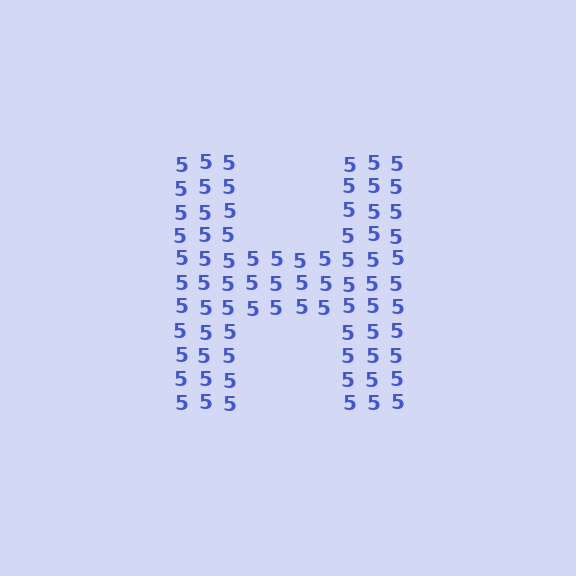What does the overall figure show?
The overall figure shows the letter H.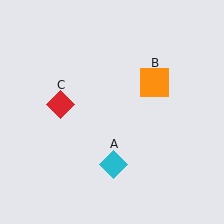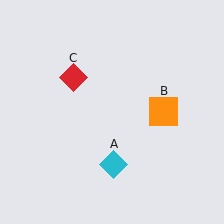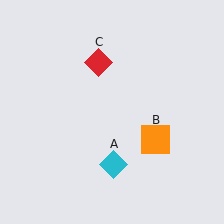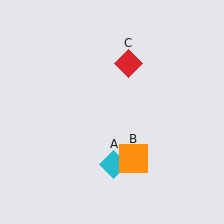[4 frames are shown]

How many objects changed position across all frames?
2 objects changed position: orange square (object B), red diamond (object C).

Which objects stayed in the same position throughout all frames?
Cyan diamond (object A) remained stationary.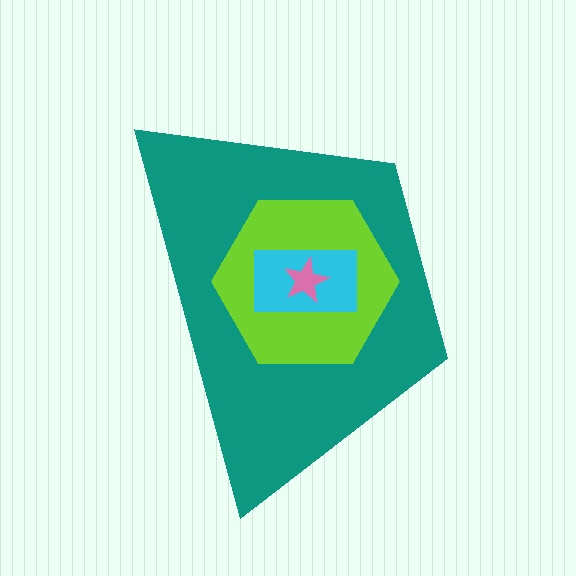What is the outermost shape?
The teal trapezoid.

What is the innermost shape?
The pink star.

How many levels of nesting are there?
4.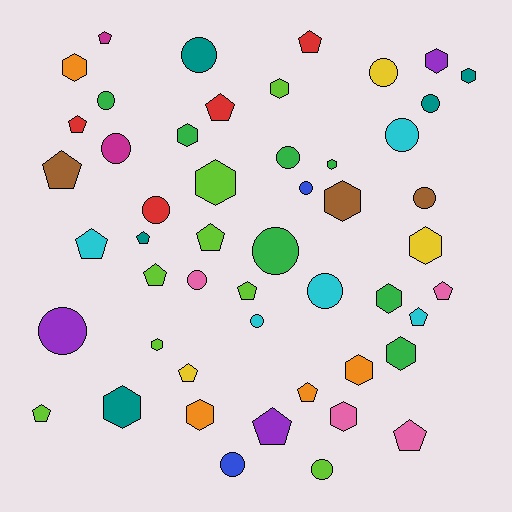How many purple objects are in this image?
There are 3 purple objects.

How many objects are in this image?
There are 50 objects.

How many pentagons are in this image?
There are 17 pentagons.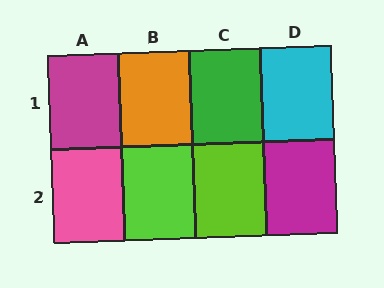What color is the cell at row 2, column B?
Lime.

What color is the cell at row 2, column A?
Pink.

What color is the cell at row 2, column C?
Lime.